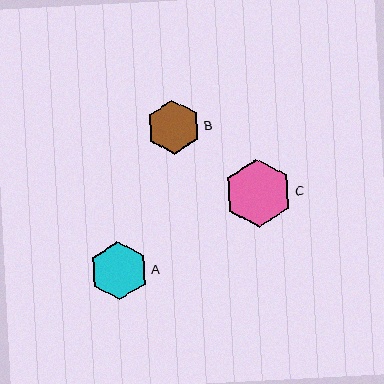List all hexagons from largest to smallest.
From largest to smallest: C, A, B.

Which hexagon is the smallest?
Hexagon B is the smallest with a size of approximately 54 pixels.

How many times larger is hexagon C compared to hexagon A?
Hexagon C is approximately 1.2 times the size of hexagon A.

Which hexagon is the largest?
Hexagon C is the largest with a size of approximately 68 pixels.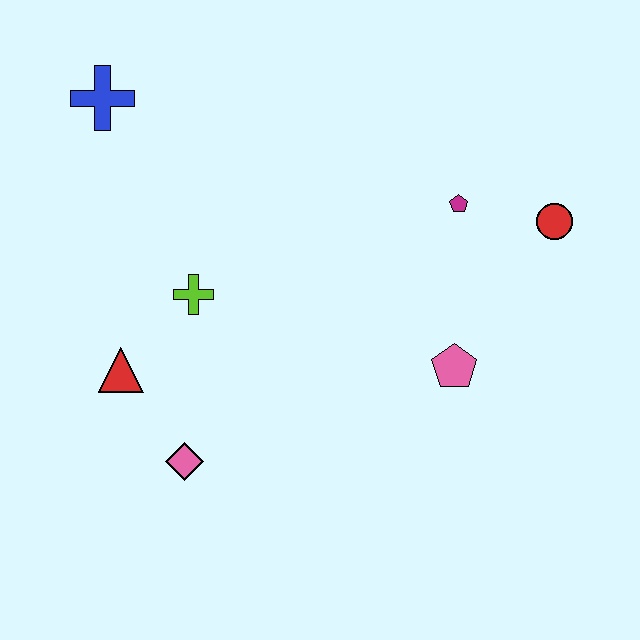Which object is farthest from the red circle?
The blue cross is farthest from the red circle.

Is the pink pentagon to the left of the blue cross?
No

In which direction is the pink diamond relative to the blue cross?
The pink diamond is below the blue cross.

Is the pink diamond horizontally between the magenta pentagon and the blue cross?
Yes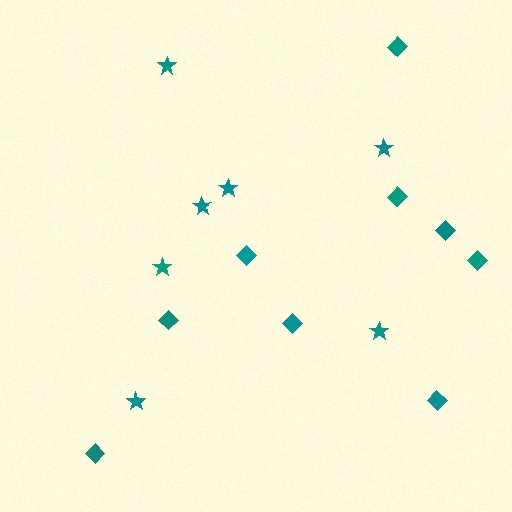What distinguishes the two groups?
There are 2 groups: one group of stars (7) and one group of diamonds (9).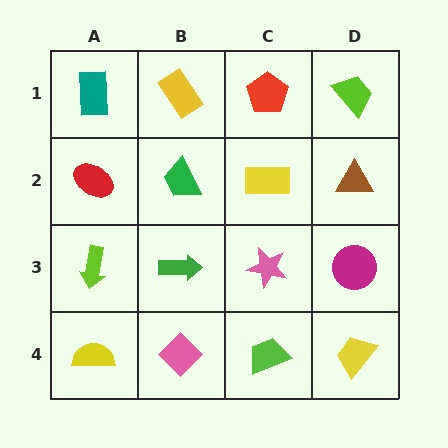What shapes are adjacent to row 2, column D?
A lime trapezoid (row 1, column D), a magenta circle (row 3, column D), a yellow rectangle (row 2, column C).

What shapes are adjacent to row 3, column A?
A red ellipse (row 2, column A), a yellow semicircle (row 4, column A), a green arrow (row 3, column B).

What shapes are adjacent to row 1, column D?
A brown triangle (row 2, column D), a red pentagon (row 1, column C).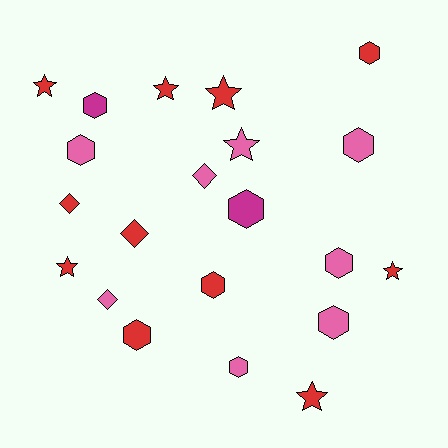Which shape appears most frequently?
Hexagon, with 10 objects.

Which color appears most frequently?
Red, with 11 objects.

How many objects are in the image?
There are 21 objects.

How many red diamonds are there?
There are 2 red diamonds.